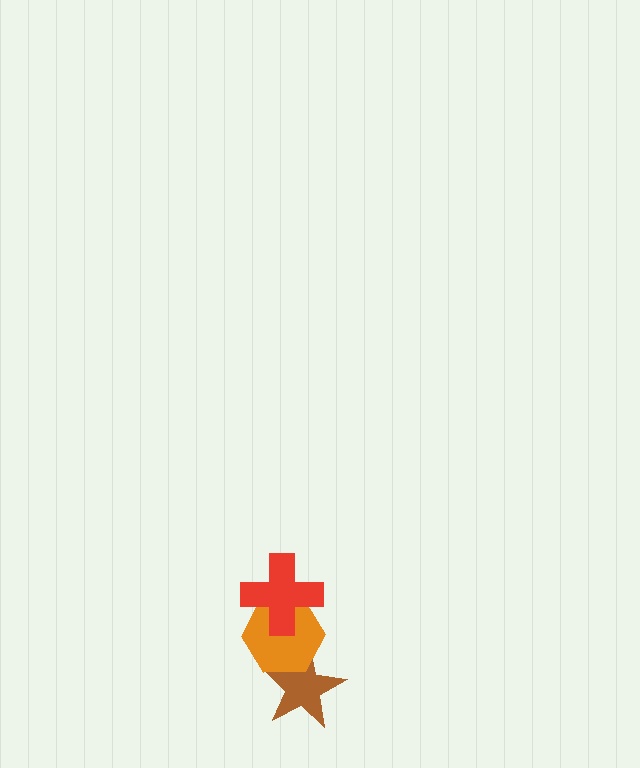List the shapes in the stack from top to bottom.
From top to bottom: the red cross, the orange hexagon, the brown star.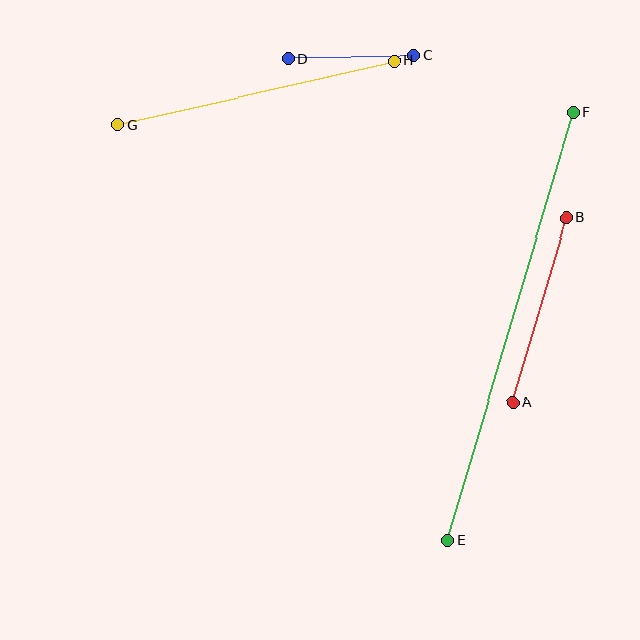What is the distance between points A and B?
The distance is approximately 192 pixels.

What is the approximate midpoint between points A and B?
The midpoint is at approximately (540, 310) pixels.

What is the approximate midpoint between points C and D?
The midpoint is at approximately (351, 57) pixels.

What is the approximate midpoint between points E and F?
The midpoint is at approximately (511, 327) pixels.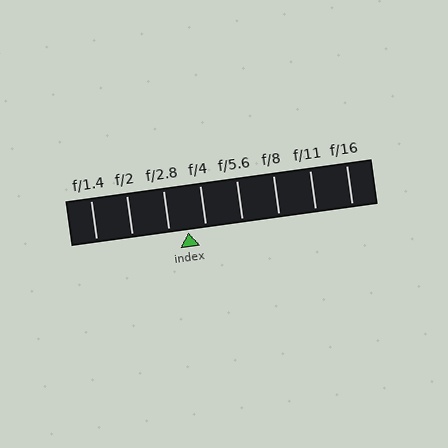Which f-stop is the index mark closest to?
The index mark is closest to f/4.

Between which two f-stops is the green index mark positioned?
The index mark is between f/2.8 and f/4.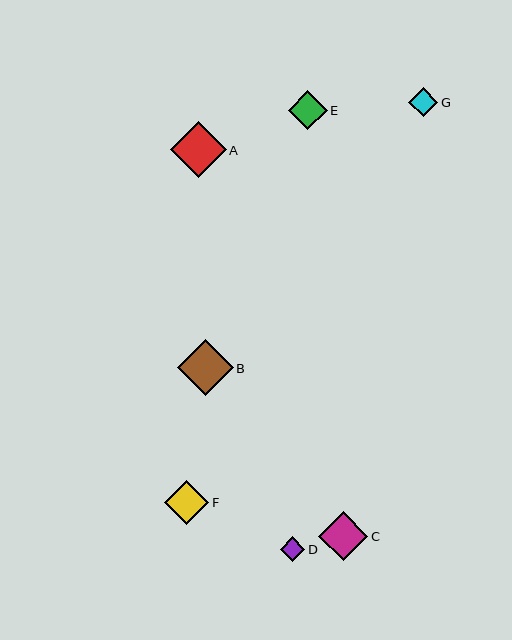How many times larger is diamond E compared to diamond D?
Diamond E is approximately 1.6 times the size of diamond D.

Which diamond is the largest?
Diamond A is the largest with a size of approximately 56 pixels.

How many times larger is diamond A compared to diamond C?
Diamond A is approximately 1.1 times the size of diamond C.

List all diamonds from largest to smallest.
From largest to smallest: A, B, C, F, E, G, D.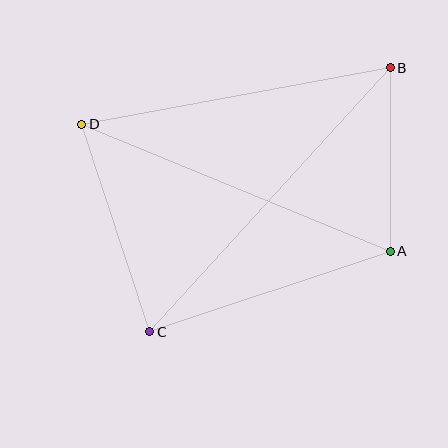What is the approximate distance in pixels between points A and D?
The distance between A and D is approximately 334 pixels.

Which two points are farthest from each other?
Points B and C are farthest from each other.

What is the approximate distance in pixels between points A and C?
The distance between A and C is approximately 254 pixels.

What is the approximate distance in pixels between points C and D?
The distance between C and D is approximately 218 pixels.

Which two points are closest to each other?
Points A and B are closest to each other.